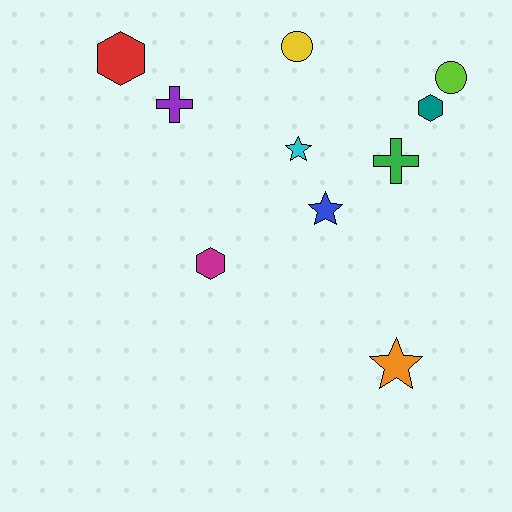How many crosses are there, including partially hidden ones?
There are 2 crosses.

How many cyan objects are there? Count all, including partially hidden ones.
There is 1 cyan object.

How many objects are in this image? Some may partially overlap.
There are 10 objects.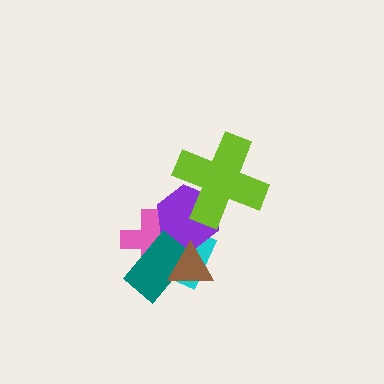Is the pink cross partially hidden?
Yes, it is partially covered by another shape.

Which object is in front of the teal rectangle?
The brown triangle is in front of the teal rectangle.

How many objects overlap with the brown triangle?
4 objects overlap with the brown triangle.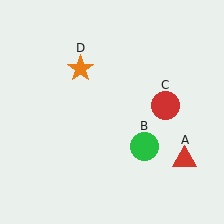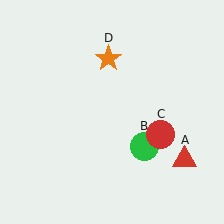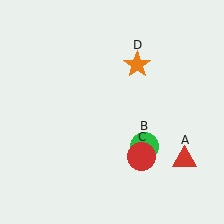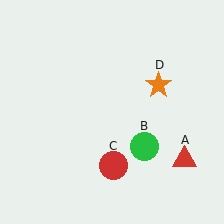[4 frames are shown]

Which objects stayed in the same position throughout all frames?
Red triangle (object A) and green circle (object B) remained stationary.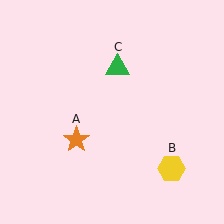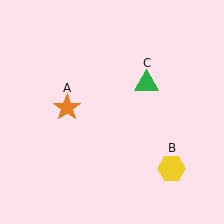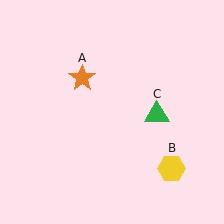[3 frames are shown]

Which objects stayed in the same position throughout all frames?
Yellow hexagon (object B) remained stationary.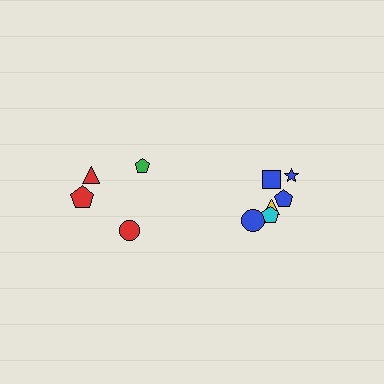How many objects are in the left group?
There are 4 objects.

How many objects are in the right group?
There are 6 objects.